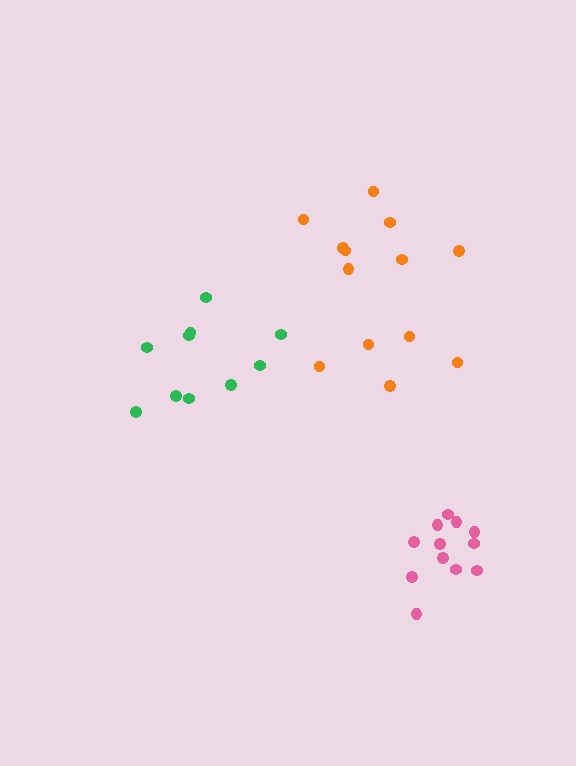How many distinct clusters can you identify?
There are 3 distinct clusters.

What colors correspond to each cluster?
The clusters are colored: orange, pink, green.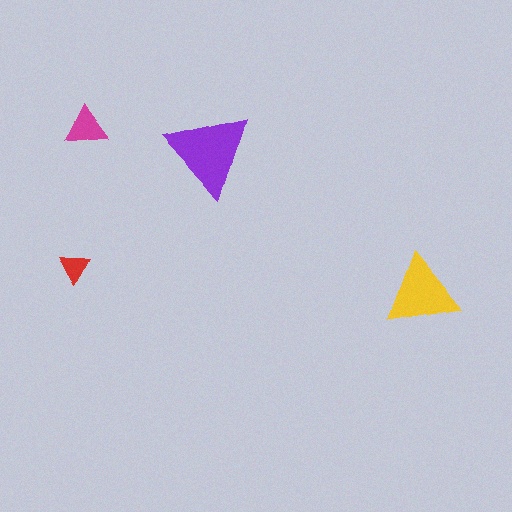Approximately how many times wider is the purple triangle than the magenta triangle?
About 2 times wider.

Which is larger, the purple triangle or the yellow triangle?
The purple one.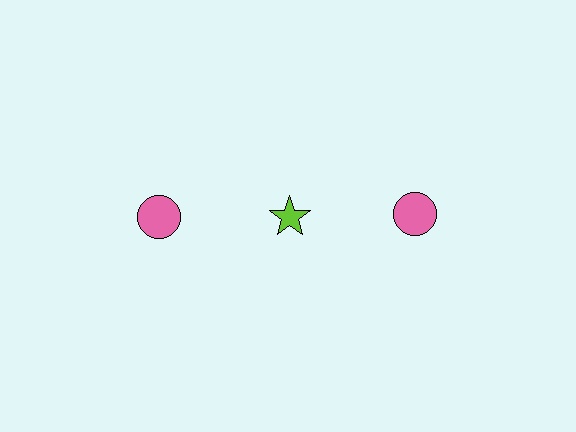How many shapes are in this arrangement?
There are 3 shapes arranged in a grid pattern.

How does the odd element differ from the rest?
It differs in both color (lime instead of pink) and shape (star instead of circle).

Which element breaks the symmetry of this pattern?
The lime star in the top row, second from left column breaks the symmetry. All other shapes are pink circles.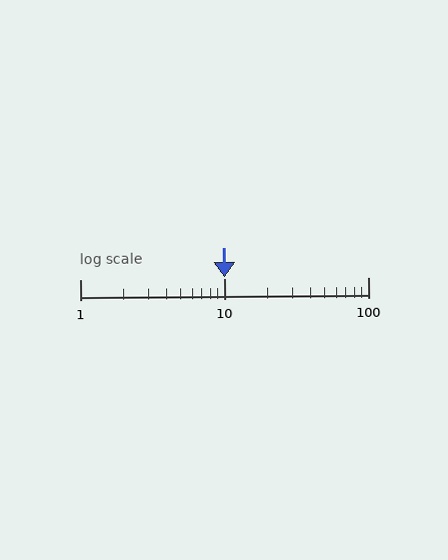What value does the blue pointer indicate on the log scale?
The pointer indicates approximately 10.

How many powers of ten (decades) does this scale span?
The scale spans 2 decades, from 1 to 100.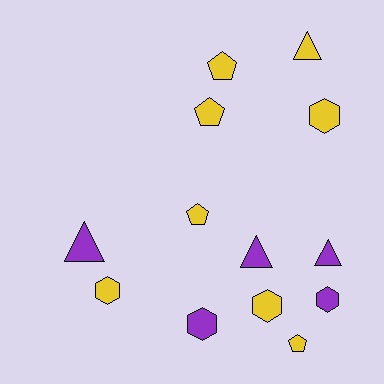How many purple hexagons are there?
There are 2 purple hexagons.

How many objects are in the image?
There are 13 objects.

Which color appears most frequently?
Yellow, with 8 objects.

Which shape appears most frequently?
Hexagon, with 5 objects.